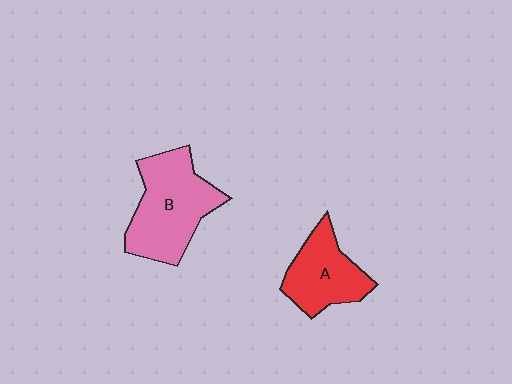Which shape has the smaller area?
Shape A (red).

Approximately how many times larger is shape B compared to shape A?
Approximately 1.4 times.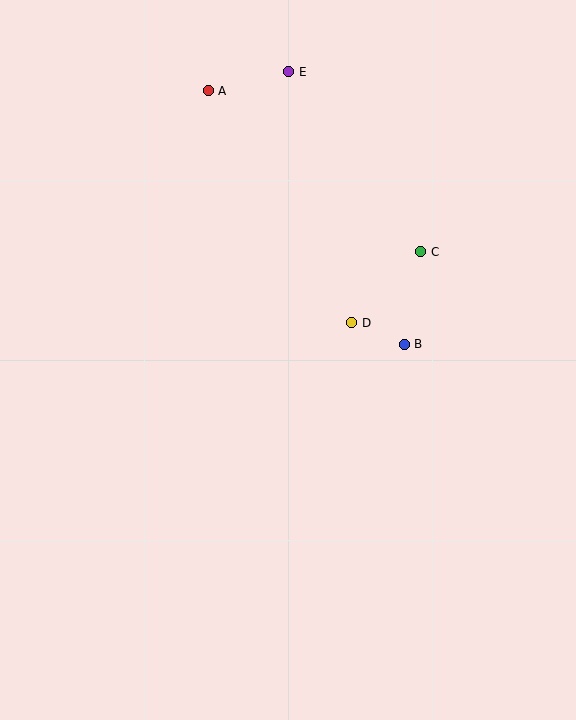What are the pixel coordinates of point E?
Point E is at (289, 72).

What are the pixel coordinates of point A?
Point A is at (209, 91).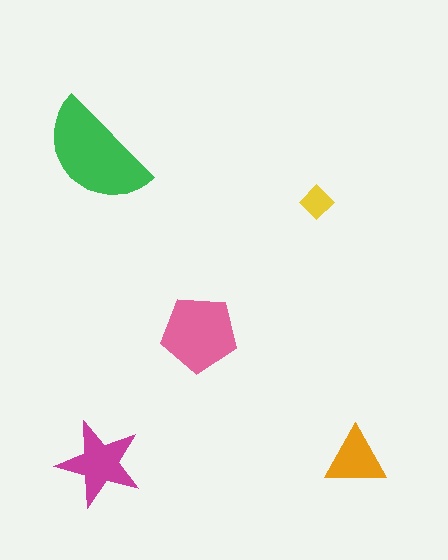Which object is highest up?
The green semicircle is topmost.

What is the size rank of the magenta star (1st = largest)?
3rd.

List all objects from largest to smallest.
The green semicircle, the pink pentagon, the magenta star, the orange triangle, the yellow diamond.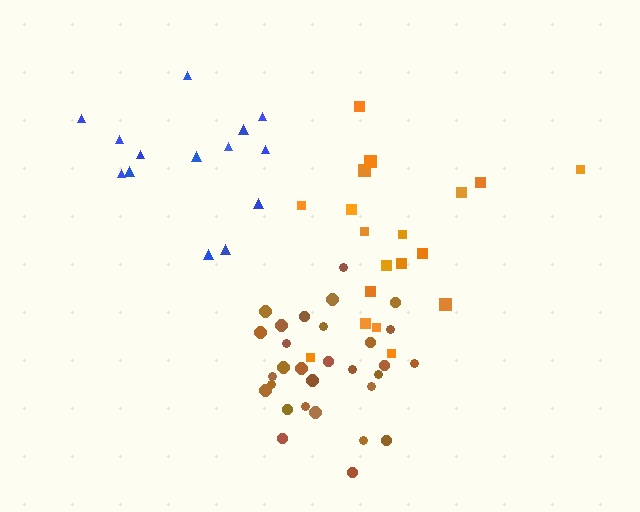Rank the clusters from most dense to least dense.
brown, orange, blue.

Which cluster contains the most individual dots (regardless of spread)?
Brown (30).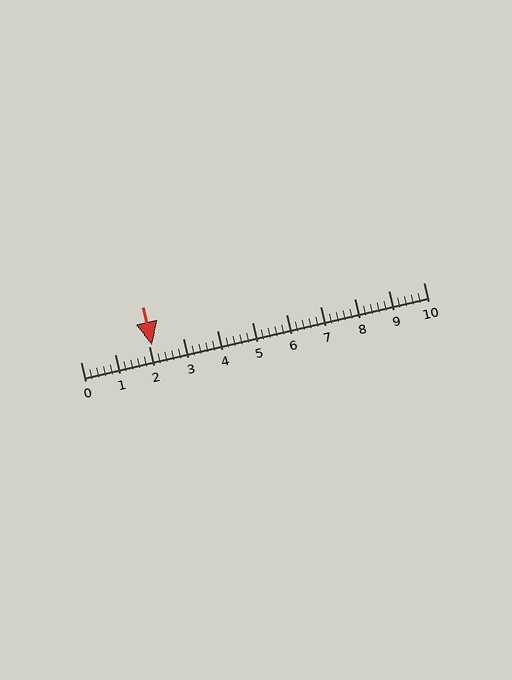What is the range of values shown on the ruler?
The ruler shows values from 0 to 10.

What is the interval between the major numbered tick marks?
The major tick marks are spaced 1 units apart.